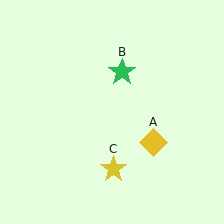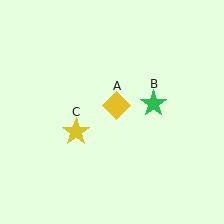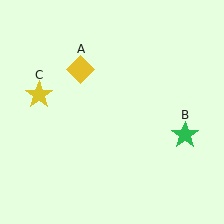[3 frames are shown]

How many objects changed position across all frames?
3 objects changed position: yellow diamond (object A), green star (object B), yellow star (object C).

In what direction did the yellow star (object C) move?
The yellow star (object C) moved up and to the left.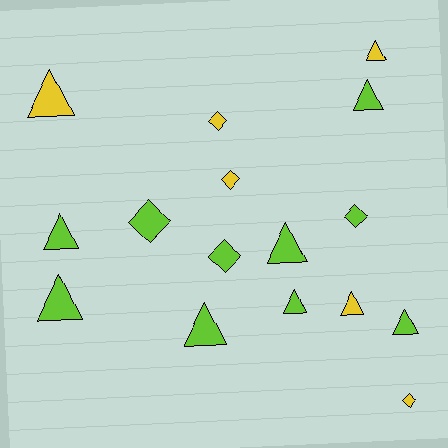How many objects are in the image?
There are 16 objects.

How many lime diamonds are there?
There are 3 lime diamonds.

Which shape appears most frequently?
Triangle, with 10 objects.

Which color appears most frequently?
Lime, with 10 objects.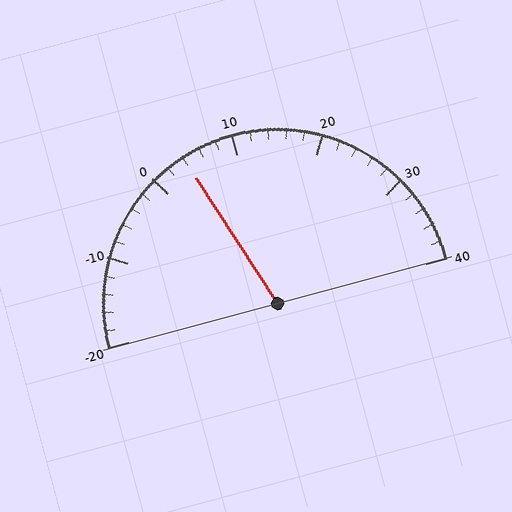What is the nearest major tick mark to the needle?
The nearest major tick mark is 0.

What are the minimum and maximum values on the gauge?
The gauge ranges from -20 to 40.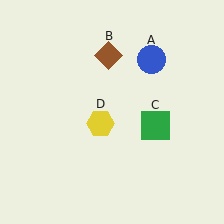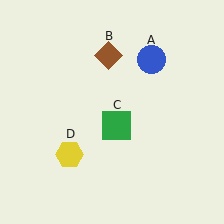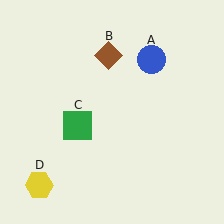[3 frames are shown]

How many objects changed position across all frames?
2 objects changed position: green square (object C), yellow hexagon (object D).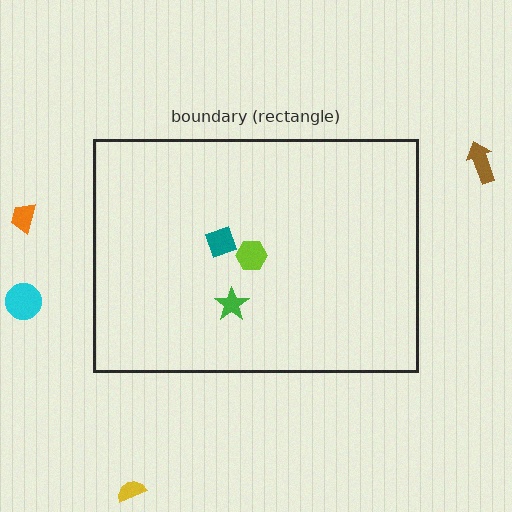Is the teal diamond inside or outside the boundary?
Inside.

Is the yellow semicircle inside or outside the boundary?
Outside.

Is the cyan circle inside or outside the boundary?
Outside.